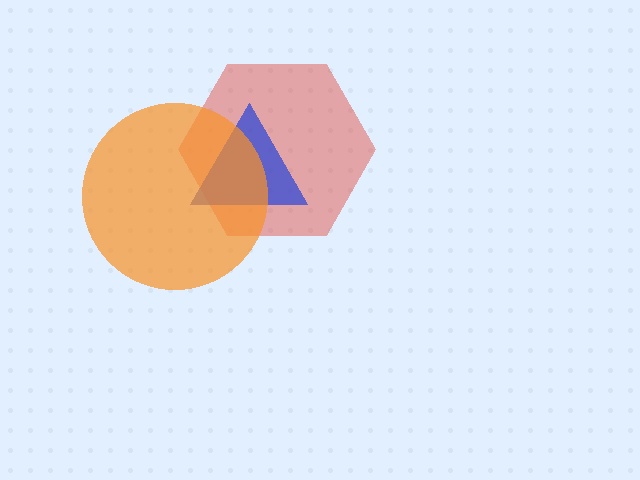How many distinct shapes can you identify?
There are 3 distinct shapes: a red hexagon, a blue triangle, an orange circle.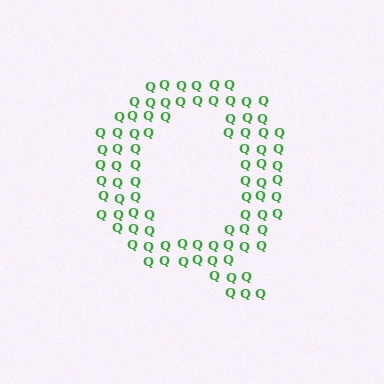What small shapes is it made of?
It is made of small letter Q's.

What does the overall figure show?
The overall figure shows the letter Q.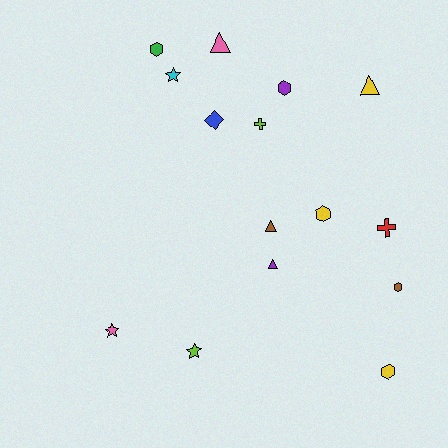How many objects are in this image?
There are 15 objects.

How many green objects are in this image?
There is 1 green object.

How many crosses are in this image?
There are 2 crosses.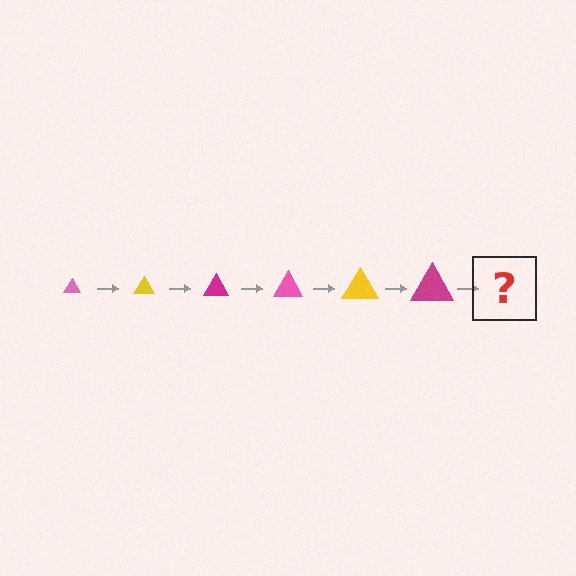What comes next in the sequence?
The next element should be a pink triangle, larger than the previous one.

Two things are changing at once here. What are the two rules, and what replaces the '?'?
The two rules are that the triangle grows larger each step and the color cycles through pink, yellow, and magenta. The '?' should be a pink triangle, larger than the previous one.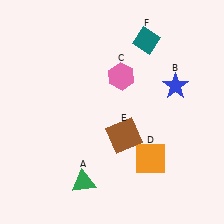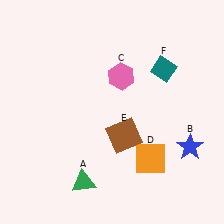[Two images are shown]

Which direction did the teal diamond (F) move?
The teal diamond (F) moved down.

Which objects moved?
The objects that moved are: the blue star (B), the teal diamond (F).